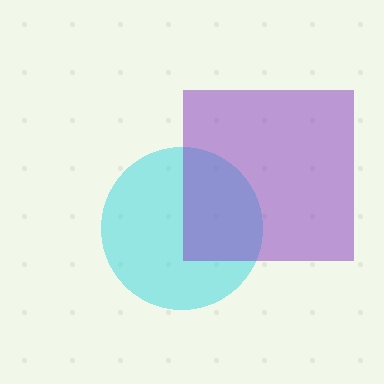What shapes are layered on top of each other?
The layered shapes are: a cyan circle, a purple square.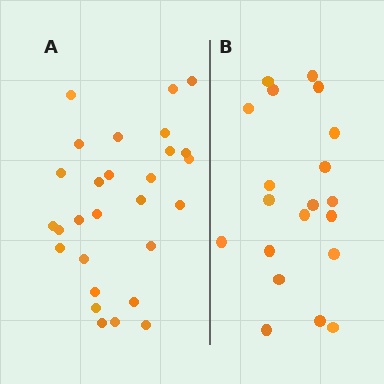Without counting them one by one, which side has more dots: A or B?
Region A (the left region) has more dots.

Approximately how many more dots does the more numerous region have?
Region A has roughly 8 or so more dots than region B.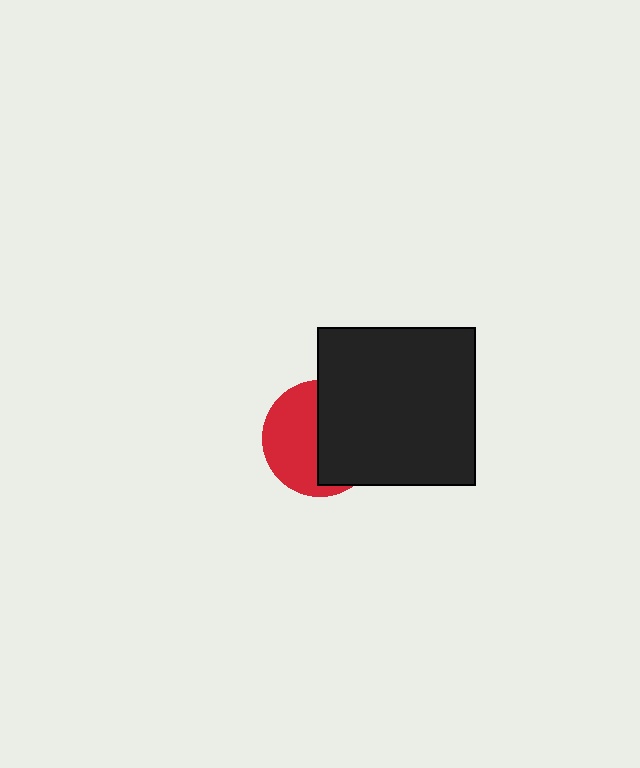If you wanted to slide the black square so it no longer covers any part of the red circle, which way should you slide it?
Slide it right — that is the most direct way to separate the two shapes.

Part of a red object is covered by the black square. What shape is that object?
It is a circle.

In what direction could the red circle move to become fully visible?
The red circle could move left. That would shift it out from behind the black square entirely.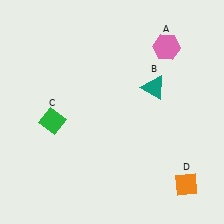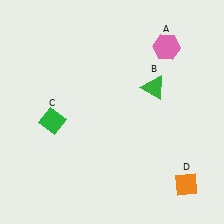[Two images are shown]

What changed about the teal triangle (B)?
In Image 1, B is teal. In Image 2, it changed to green.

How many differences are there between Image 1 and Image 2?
There is 1 difference between the two images.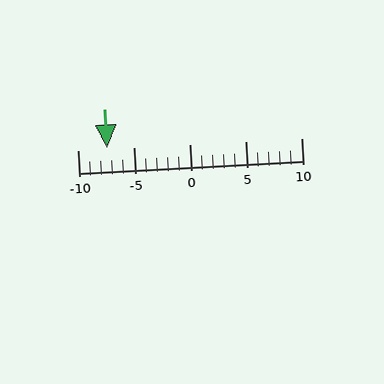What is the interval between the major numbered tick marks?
The major tick marks are spaced 5 units apart.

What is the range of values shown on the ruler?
The ruler shows values from -10 to 10.